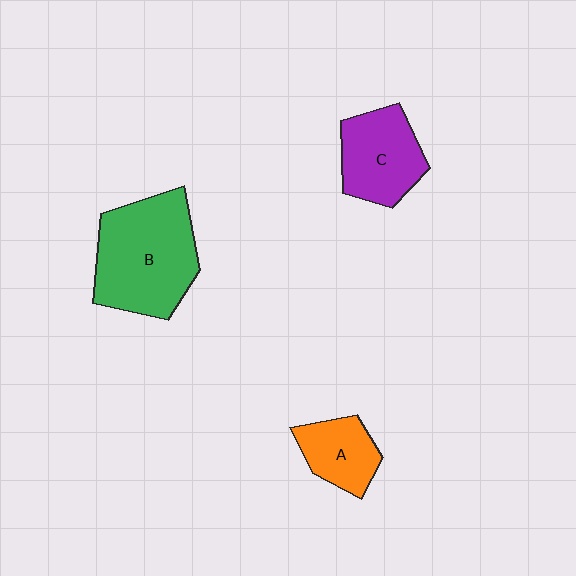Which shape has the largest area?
Shape B (green).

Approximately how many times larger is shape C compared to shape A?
Approximately 1.4 times.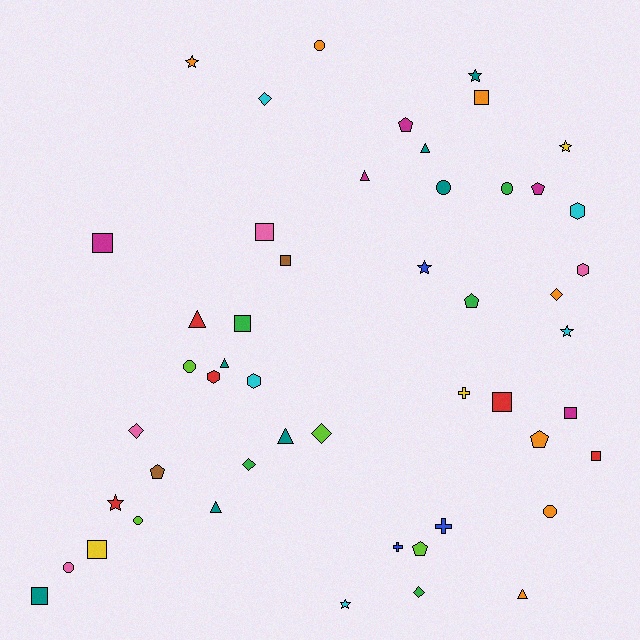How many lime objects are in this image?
There are 4 lime objects.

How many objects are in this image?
There are 50 objects.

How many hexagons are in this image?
There are 4 hexagons.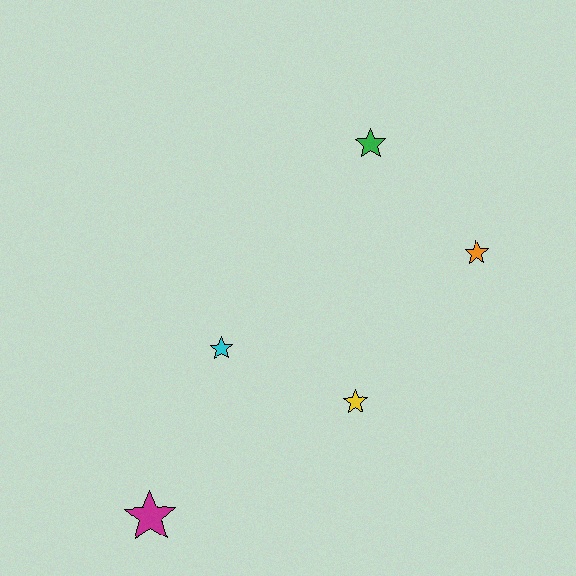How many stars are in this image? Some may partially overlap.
There are 5 stars.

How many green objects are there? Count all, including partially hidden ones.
There is 1 green object.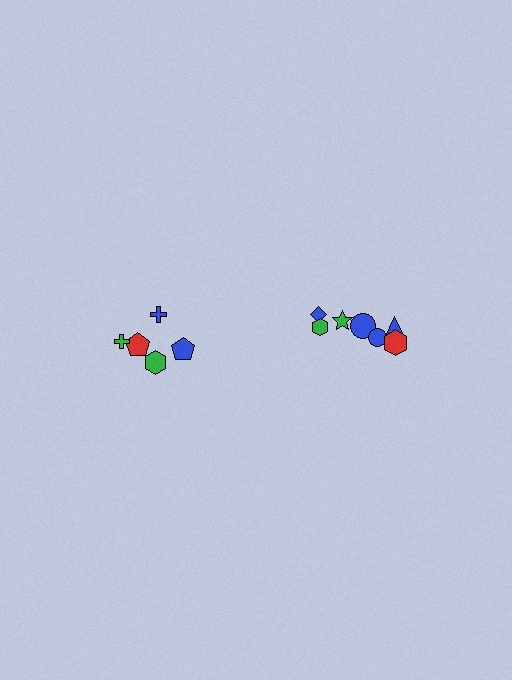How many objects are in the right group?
There are 7 objects.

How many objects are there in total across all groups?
There are 12 objects.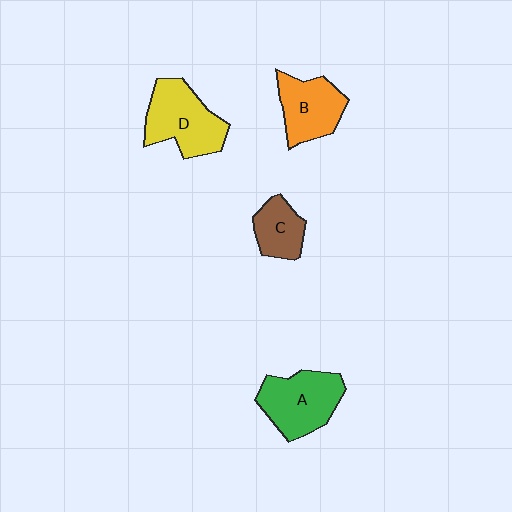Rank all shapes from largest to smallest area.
From largest to smallest: D (yellow), A (green), B (orange), C (brown).